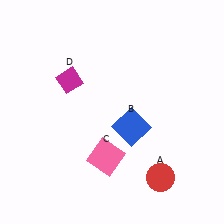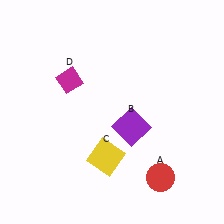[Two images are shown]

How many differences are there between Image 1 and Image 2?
There are 2 differences between the two images.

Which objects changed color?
B changed from blue to purple. C changed from pink to yellow.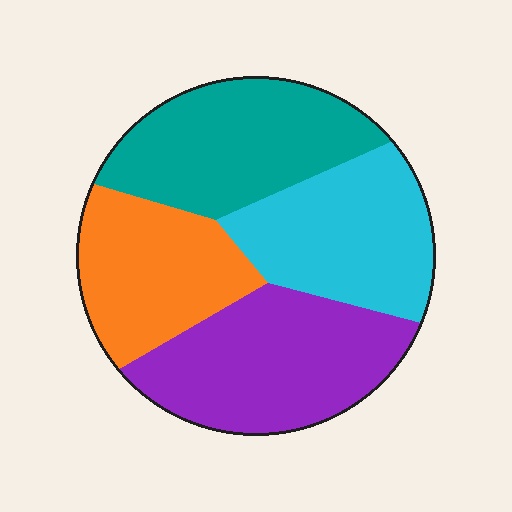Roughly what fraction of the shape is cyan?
Cyan covers about 25% of the shape.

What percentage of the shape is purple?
Purple takes up about one quarter (1/4) of the shape.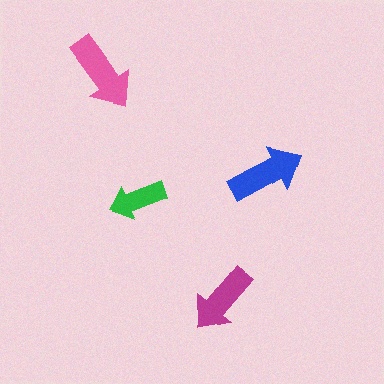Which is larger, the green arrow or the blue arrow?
The blue one.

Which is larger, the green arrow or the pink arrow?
The pink one.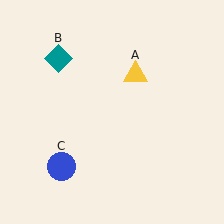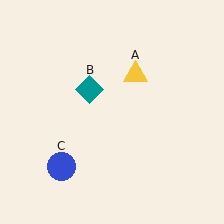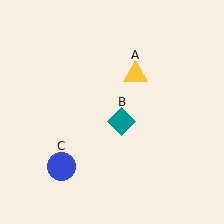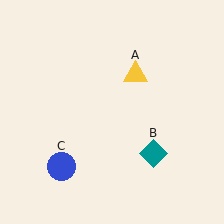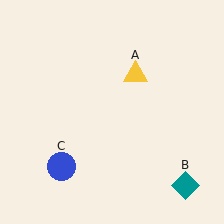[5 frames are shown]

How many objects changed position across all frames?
1 object changed position: teal diamond (object B).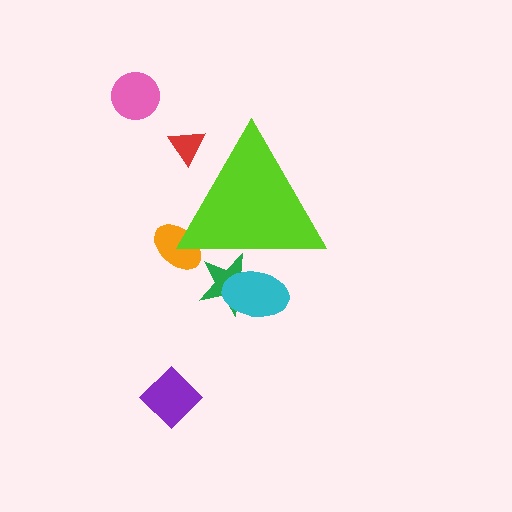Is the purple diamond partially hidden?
No, the purple diamond is fully visible.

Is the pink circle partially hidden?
No, the pink circle is fully visible.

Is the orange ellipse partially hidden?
Yes, the orange ellipse is partially hidden behind the lime triangle.